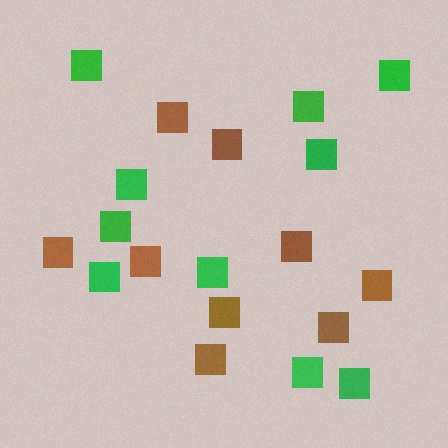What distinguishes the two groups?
There are 2 groups: one group of green squares (10) and one group of brown squares (9).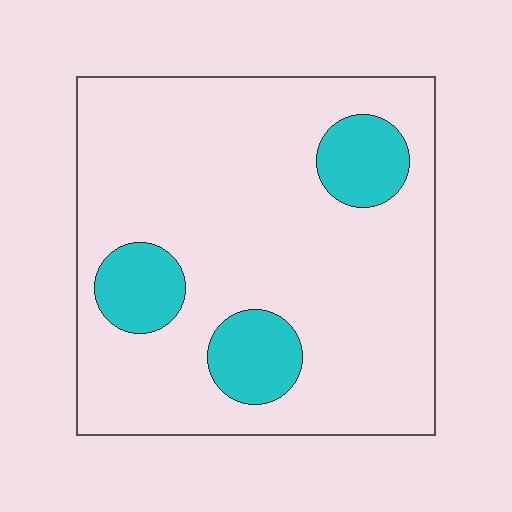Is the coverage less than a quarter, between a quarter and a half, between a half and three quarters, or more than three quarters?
Less than a quarter.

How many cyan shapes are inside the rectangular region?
3.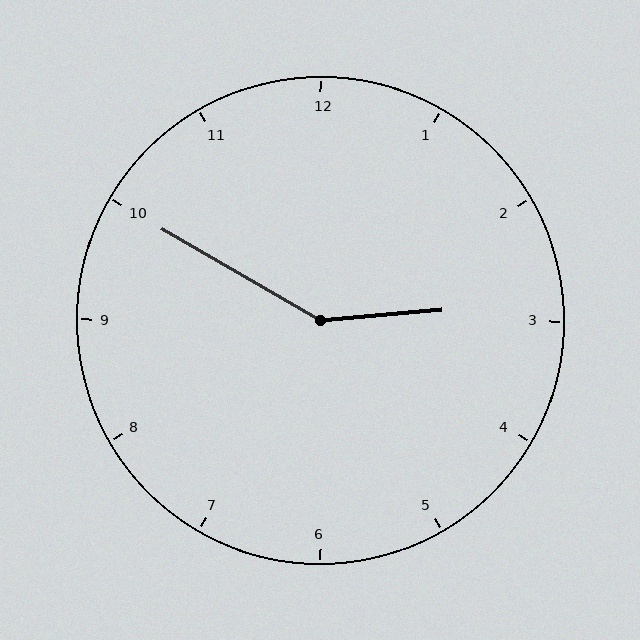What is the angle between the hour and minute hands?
Approximately 145 degrees.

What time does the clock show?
2:50.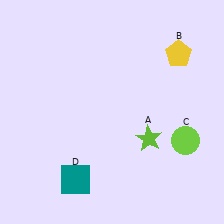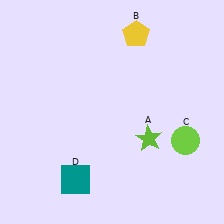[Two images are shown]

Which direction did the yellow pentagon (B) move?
The yellow pentagon (B) moved left.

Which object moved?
The yellow pentagon (B) moved left.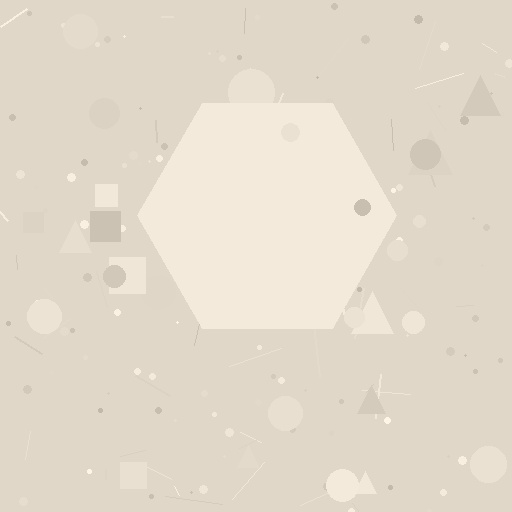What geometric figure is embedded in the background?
A hexagon is embedded in the background.